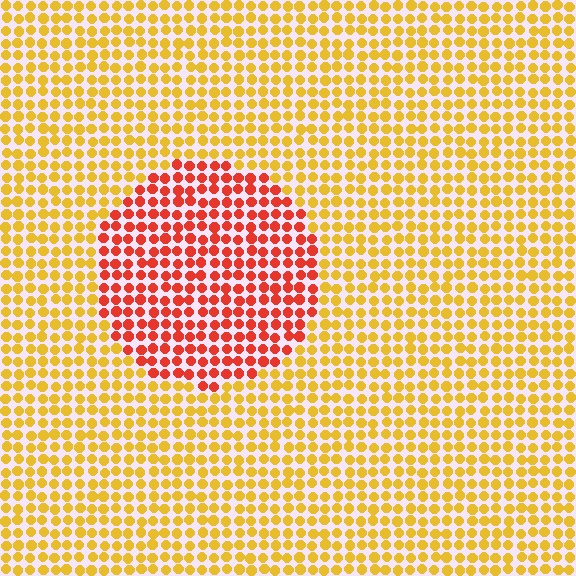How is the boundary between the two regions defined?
The boundary is defined purely by a slight shift in hue (about 43 degrees). Spacing, size, and orientation are identical on both sides.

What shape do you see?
I see a circle.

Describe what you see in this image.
The image is filled with small yellow elements in a uniform arrangement. A circle-shaped region is visible where the elements are tinted to a slightly different hue, forming a subtle color boundary.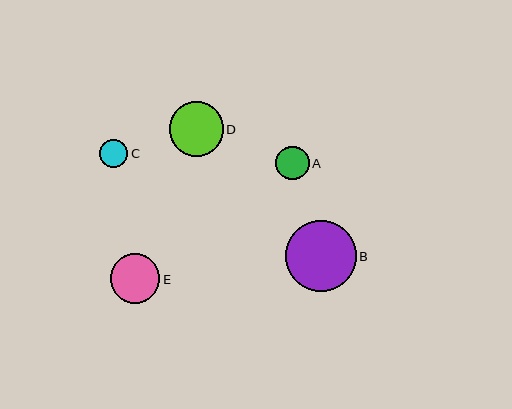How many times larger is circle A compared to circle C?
Circle A is approximately 1.2 times the size of circle C.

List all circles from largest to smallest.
From largest to smallest: B, D, E, A, C.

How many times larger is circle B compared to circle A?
Circle B is approximately 2.1 times the size of circle A.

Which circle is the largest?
Circle B is the largest with a size of approximately 71 pixels.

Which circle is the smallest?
Circle C is the smallest with a size of approximately 28 pixels.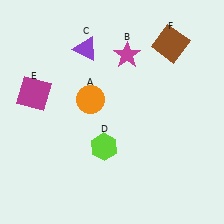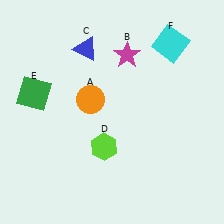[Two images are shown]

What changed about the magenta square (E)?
In Image 1, E is magenta. In Image 2, it changed to green.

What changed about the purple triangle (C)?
In Image 1, C is purple. In Image 2, it changed to blue.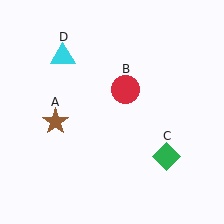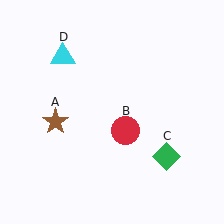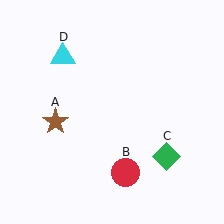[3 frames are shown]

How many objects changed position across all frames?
1 object changed position: red circle (object B).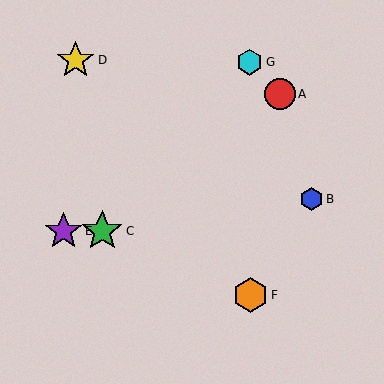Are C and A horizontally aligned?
No, C is at y≈231 and A is at y≈94.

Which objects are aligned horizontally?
Objects C, E are aligned horizontally.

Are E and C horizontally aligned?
Yes, both are at y≈231.